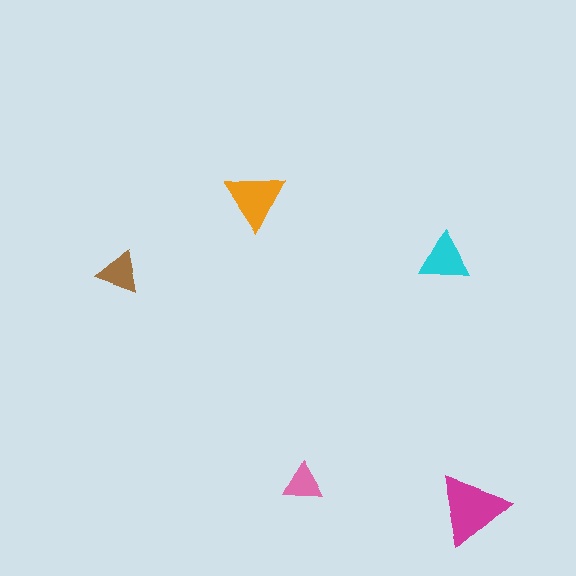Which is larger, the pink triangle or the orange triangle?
The orange one.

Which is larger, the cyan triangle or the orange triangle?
The orange one.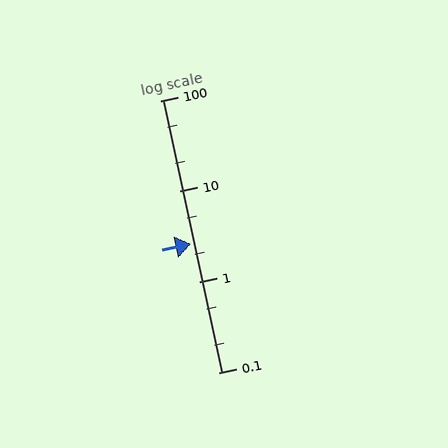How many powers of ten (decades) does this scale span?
The scale spans 3 decades, from 0.1 to 100.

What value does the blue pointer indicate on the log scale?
The pointer indicates approximately 2.6.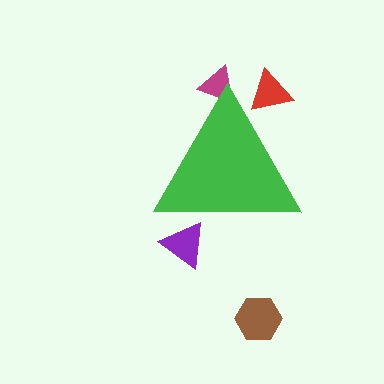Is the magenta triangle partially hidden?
Yes, the magenta triangle is partially hidden behind the green triangle.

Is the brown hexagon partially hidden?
No, the brown hexagon is fully visible.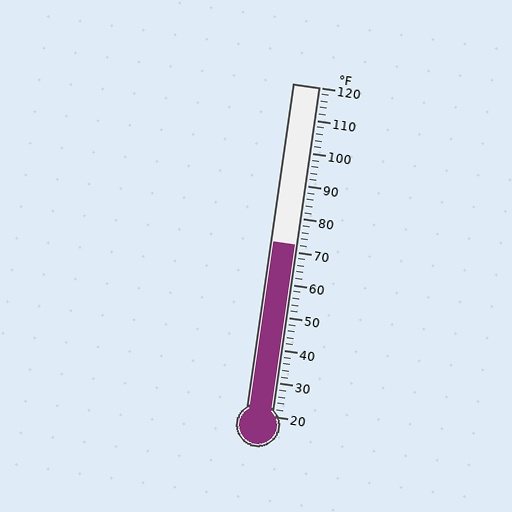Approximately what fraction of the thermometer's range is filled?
The thermometer is filled to approximately 50% of its range.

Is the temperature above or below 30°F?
The temperature is above 30°F.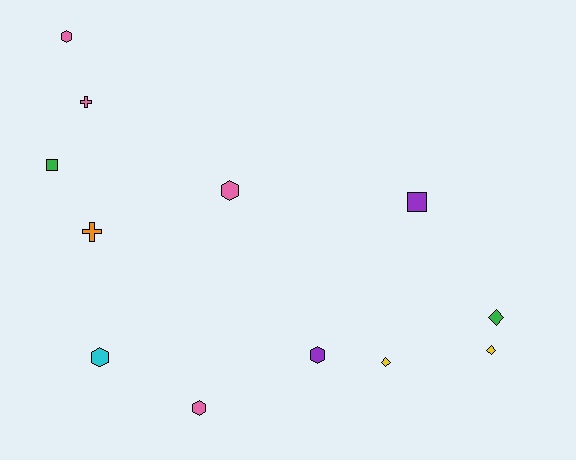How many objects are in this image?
There are 12 objects.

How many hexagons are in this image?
There are 5 hexagons.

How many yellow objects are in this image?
There are 2 yellow objects.